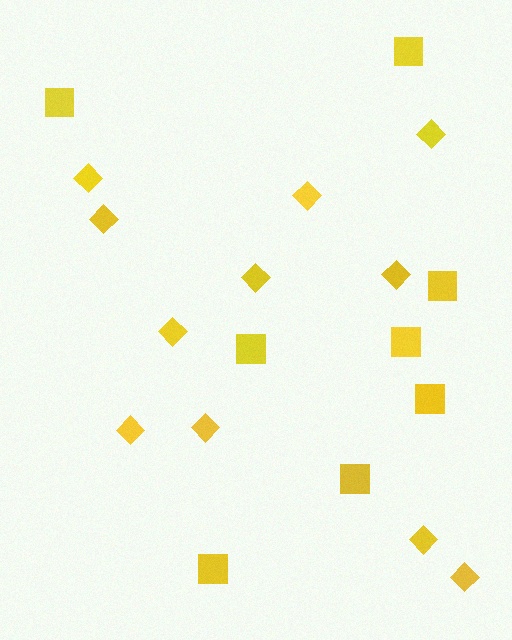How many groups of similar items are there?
There are 2 groups: one group of squares (8) and one group of diamonds (11).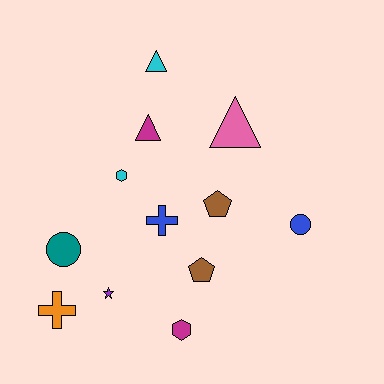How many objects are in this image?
There are 12 objects.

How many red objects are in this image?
There are no red objects.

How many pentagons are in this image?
There are 2 pentagons.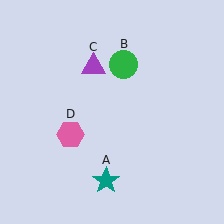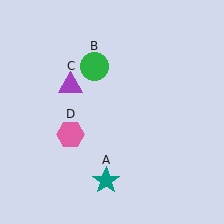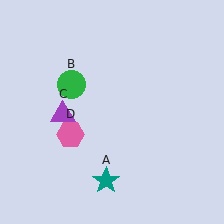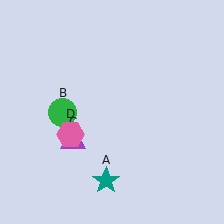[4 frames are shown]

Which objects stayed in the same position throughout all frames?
Teal star (object A) and pink hexagon (object D) remained stationary.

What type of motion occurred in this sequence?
The green circle (object B), purple triangle (object C) rotated counterclockwise around the center of the scene.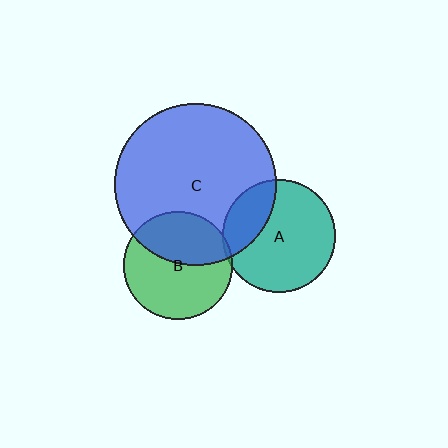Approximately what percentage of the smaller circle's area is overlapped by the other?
Approximately 25%.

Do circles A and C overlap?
Yes.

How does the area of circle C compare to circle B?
Approximately 2.2 times.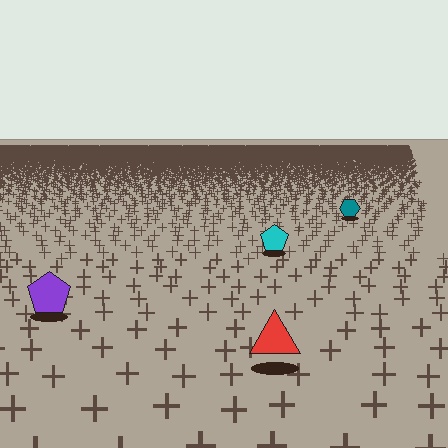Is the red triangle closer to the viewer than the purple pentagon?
Yes. The red triangle is closer — you can tell from the texture gradient: the ground texture is coarser near it.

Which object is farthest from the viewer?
The teal hexagon is farthest from the viewer. It appears smaller and the ground texture around it is denser.